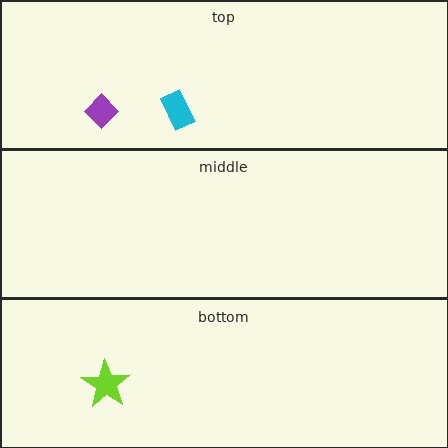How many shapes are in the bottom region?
1.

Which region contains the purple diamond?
The top region.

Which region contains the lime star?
The bottom region.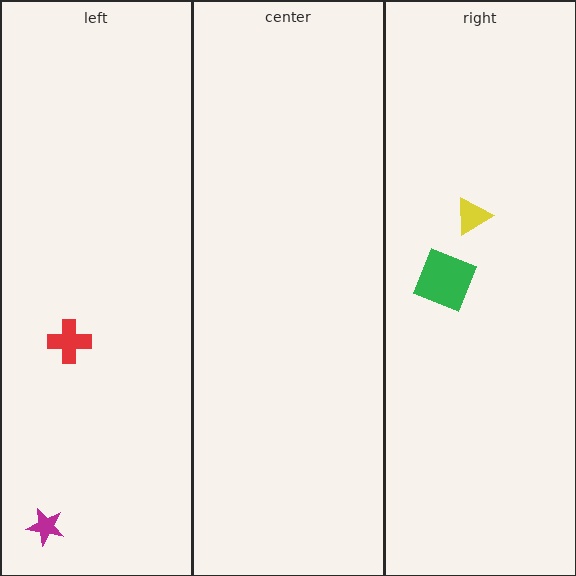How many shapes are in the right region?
2.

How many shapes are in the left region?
2.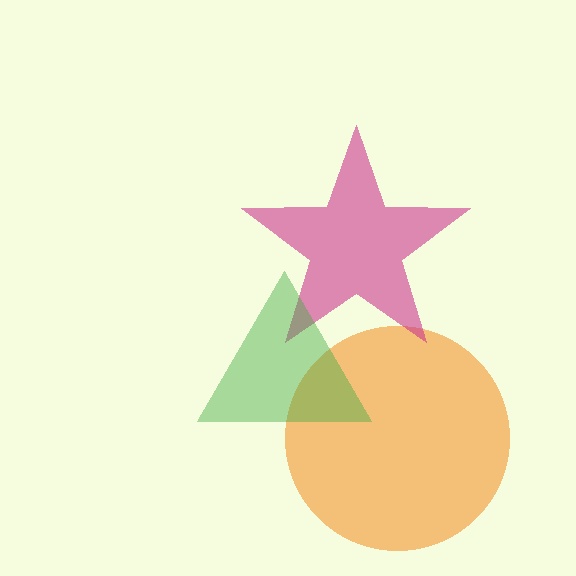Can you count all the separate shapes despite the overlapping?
Yes, there are 3 separate shapes.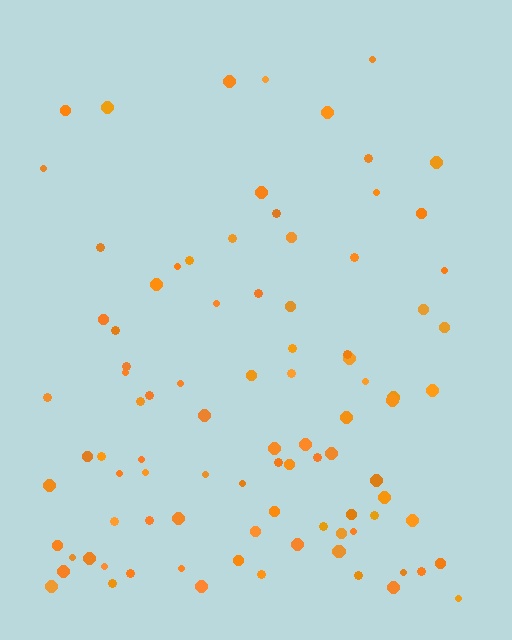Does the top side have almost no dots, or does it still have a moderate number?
Still a moderate number, just noticeably fewer than the bottom.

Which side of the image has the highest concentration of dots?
The bottom.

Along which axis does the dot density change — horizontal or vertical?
Vertical.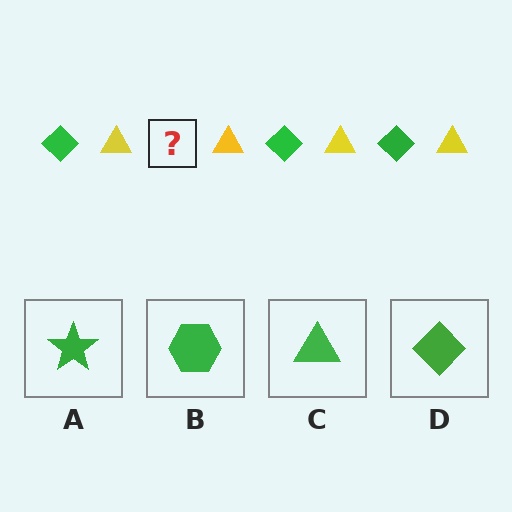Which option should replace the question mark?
Option D.